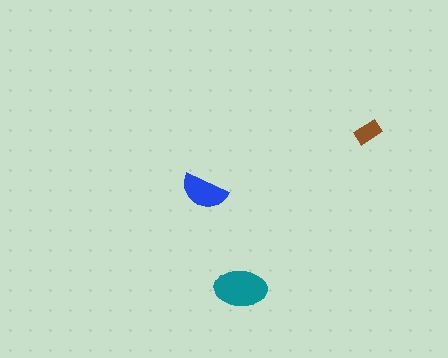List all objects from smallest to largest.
The brown rectangle, the blue semicircle, the teal ellipse.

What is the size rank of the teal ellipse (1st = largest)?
1st.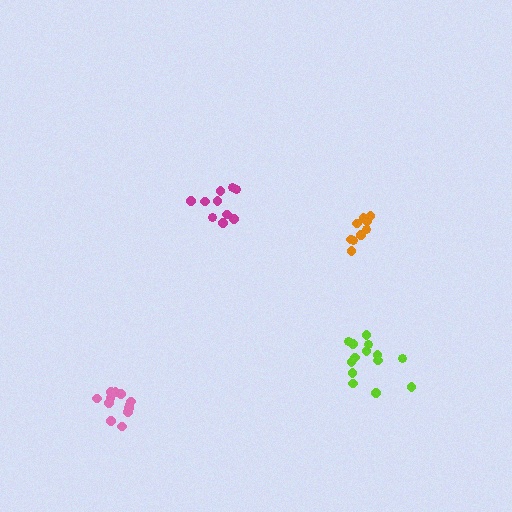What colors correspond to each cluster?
The clusters are colored: lime, magenta, orange, pink.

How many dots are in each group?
Group 1: 14 dots, Group 2: 10 dots, Group 3: 9 dots, Group 4: 12 dots (45 total).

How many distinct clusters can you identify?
There are 4 distinct clusters.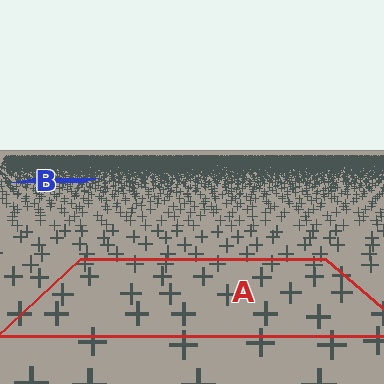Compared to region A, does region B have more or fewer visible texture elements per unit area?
Region B has more texture elements per unit area — they are packed more densely because it is farther away.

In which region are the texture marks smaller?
The texture marks are smaller in region B, because it is farther away.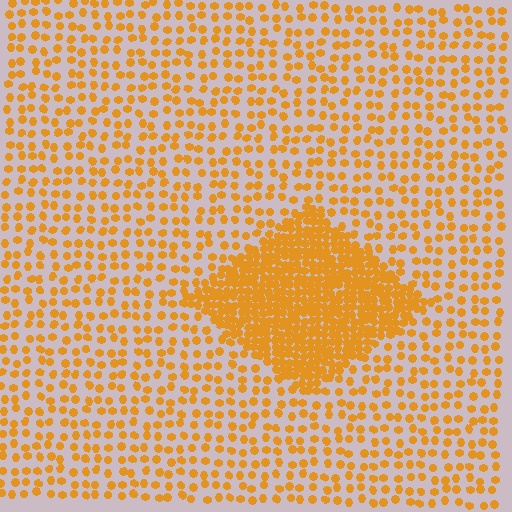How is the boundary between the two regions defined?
The boundary is defined by a change in element density (approximately 2.9x ratio). All elements are the same color, size, and shape.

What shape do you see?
I see a diamond.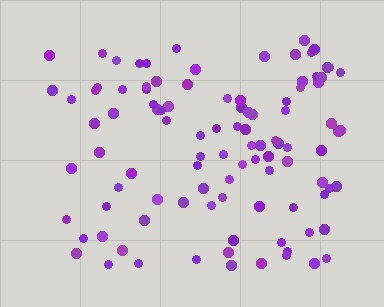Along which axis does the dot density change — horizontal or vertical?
Horizontal.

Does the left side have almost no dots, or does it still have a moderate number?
Still a moderate number, just noticeably fewer than the right.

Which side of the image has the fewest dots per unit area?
The left.